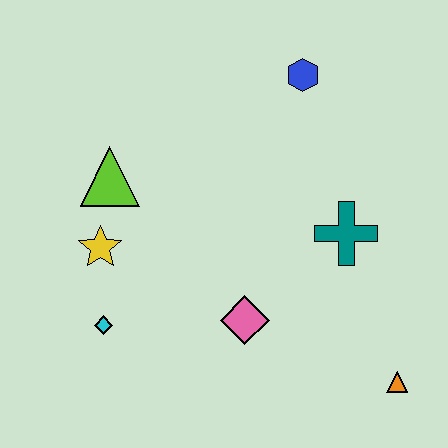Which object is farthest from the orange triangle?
The lime triangle is farthest from the orange triangle.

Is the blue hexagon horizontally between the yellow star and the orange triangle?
Yes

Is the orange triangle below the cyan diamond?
Yes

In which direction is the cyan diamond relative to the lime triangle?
The cyan diamond is below the lime triangle.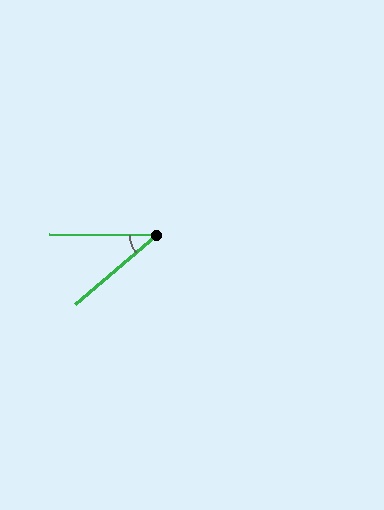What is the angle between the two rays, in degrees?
Approximately 41 degrees.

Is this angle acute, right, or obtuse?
It is acute.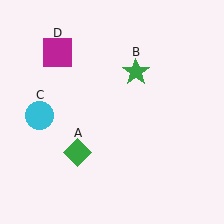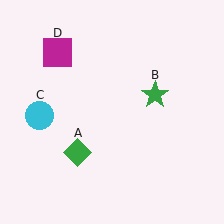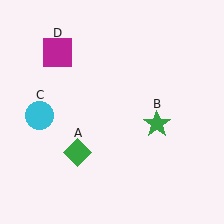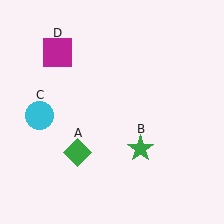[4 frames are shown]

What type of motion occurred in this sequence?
The green star (object B) rotated clockwise around the center of the scene.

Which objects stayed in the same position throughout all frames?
Green diamond (object A) and cyan circle (object C) and magenta square (object D) remained stationary.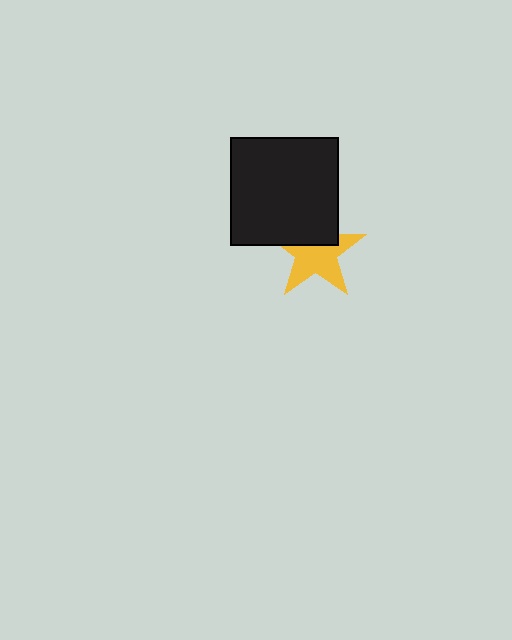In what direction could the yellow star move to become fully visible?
The yellow star could move down. That would shift it out from behind the black square entirely.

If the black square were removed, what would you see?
You would see the complete yellow star.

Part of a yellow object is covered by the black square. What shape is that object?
It is a star.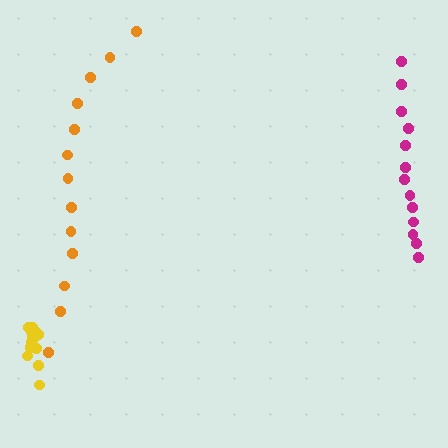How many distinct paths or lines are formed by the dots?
There are 3 distinct paths.